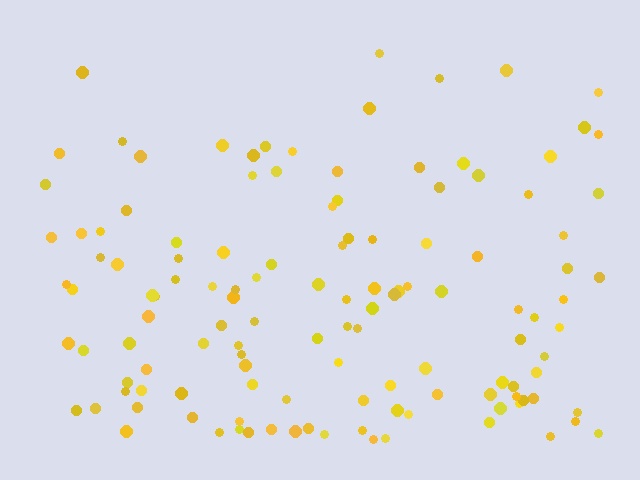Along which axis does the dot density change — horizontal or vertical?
Vertical.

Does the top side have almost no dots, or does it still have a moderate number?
Still a moderate number, just noticeably fewer than the bottom.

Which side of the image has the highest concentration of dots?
The bottom.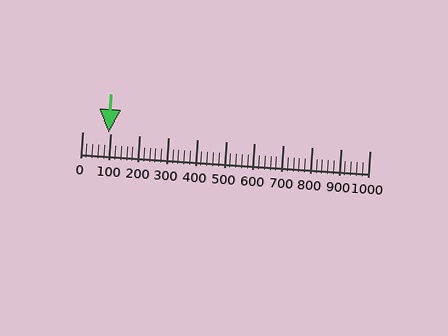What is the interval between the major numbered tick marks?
The major tick marks are spaced 100 units apart.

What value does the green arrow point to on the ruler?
The green arrow points to approximately 92.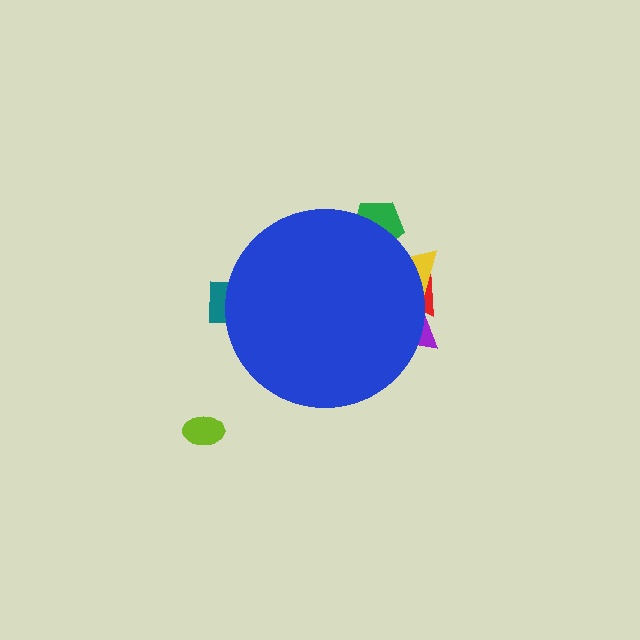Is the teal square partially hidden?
Yes, the teal square is partially hidden behind the blue circle.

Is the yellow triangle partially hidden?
Yes, the yellow triangle is partially hidden behind the blue circle.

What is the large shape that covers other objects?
A blue circle.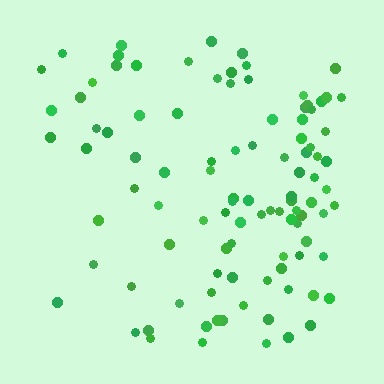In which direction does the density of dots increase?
From left to right, with the right side densest.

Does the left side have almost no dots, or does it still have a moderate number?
Still a moderate number, just noticeably fewer than the right.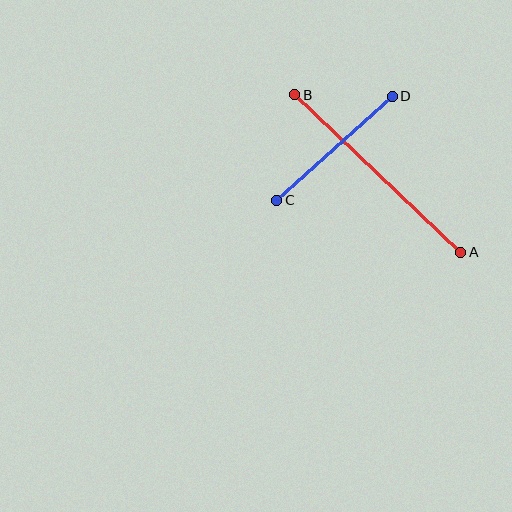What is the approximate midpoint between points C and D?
The midpoint is at approximately (334, 148) pixels.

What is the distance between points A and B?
The distance is approximately 229 pixels.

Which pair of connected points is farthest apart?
Points A and B are farthest apart.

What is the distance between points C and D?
The distance is approximately 156 pixels.